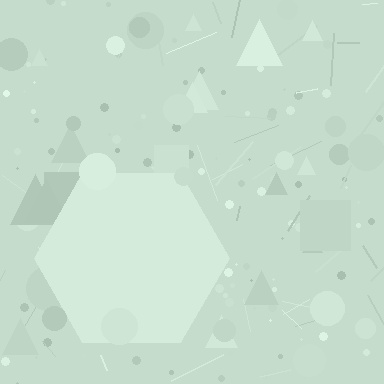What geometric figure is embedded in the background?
A hexagon is embedded in the background.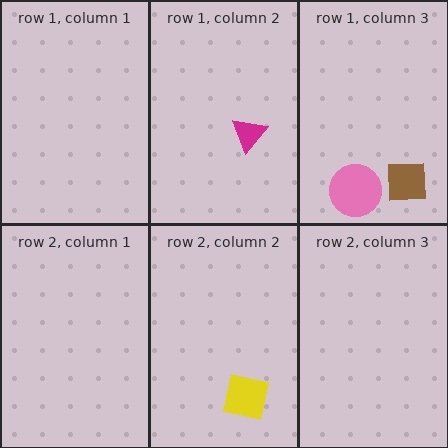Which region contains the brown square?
The row 1, column 3 region.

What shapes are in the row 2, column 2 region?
The yellow square.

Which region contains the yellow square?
The row 2, column 2 region.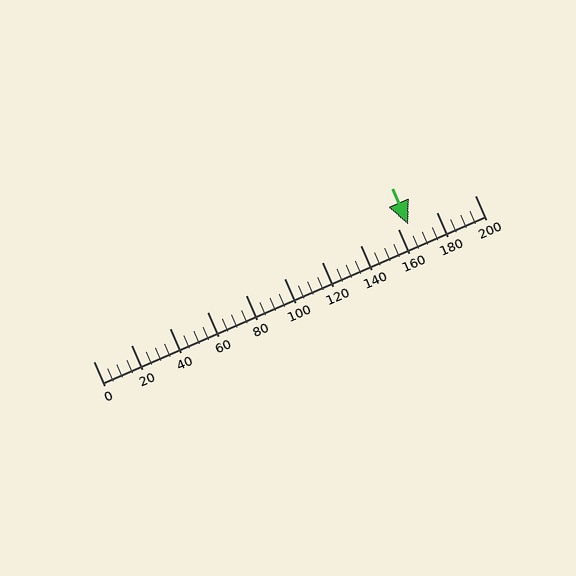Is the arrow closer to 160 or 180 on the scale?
The arrow is closer to 160.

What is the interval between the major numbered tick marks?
The major tick marks are spaced 20 units apart.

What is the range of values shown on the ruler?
The ruler shows values from 0 to 200.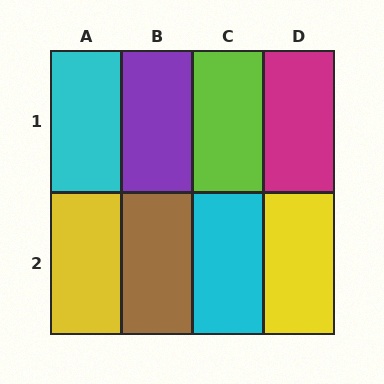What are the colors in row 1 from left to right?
Cyan, purple, lime, magenta.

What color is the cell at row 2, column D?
Yellow.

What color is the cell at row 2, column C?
Cyan.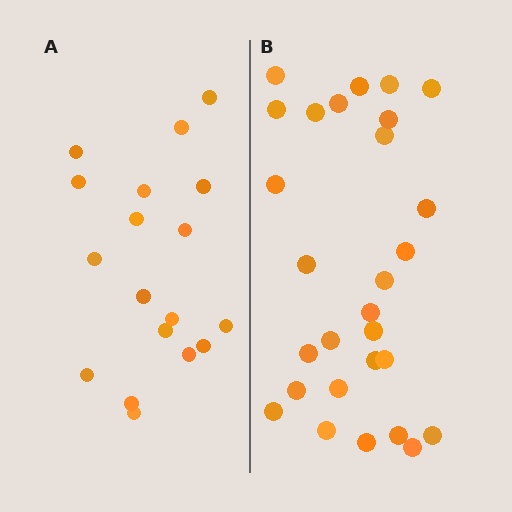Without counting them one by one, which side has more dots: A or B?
Region B (the right region) has more dots.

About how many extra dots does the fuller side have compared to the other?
Region B has roughly 10 or so more dots than region A.